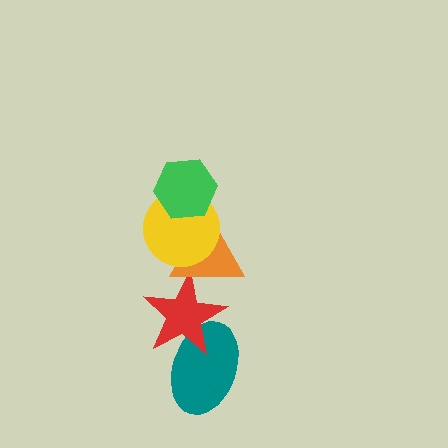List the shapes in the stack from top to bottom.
From top to bottom: the green hexagon, the yellow circle, the orange triangle, the red star, the teal ellipse.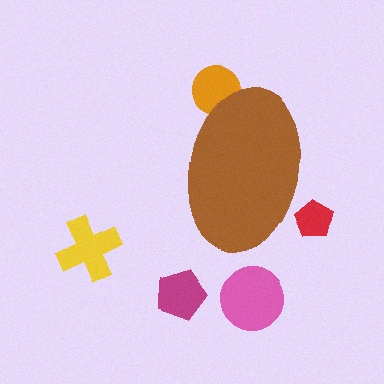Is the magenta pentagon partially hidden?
No, the magenta pentagon is fully visible.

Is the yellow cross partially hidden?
No, the yellow cross is fully visible.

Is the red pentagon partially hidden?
Yes, the red pentagon is partially hidden behind the brown ellipse.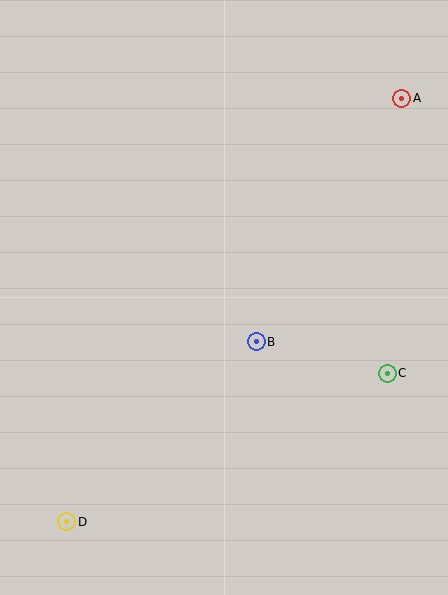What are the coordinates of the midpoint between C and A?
The midpoint between C and A is at (395, 236).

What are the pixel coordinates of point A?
Point A is at (402, 98).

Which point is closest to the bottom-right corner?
Point C is closest to the bottom-right corner.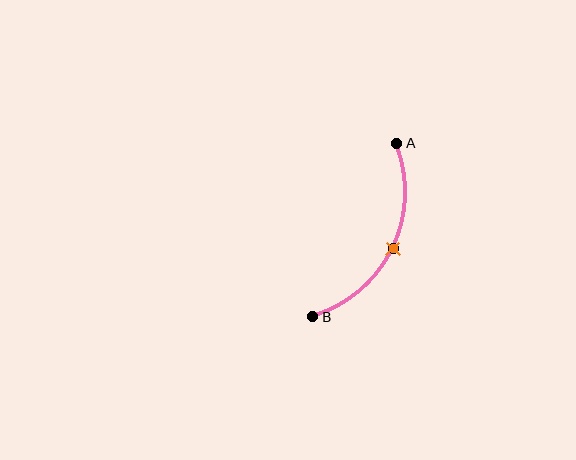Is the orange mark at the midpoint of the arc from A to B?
Yes. The orange mark lies on the arc at equal arc-length from both A and B — it is the arc midpoint.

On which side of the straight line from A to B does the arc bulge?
The arc bulges to the right of the straight line connecting A and B.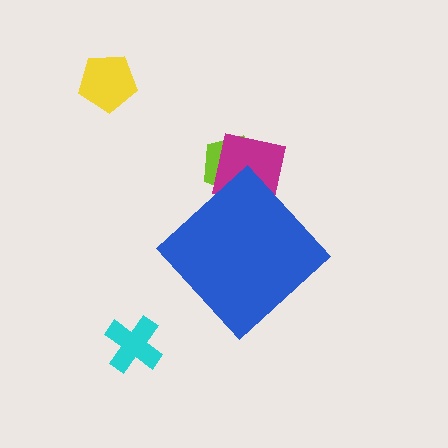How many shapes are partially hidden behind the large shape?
2 shapes are partially hidden.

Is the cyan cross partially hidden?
No, the cyan cross is fully visible.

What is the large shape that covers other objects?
A blue diamond.